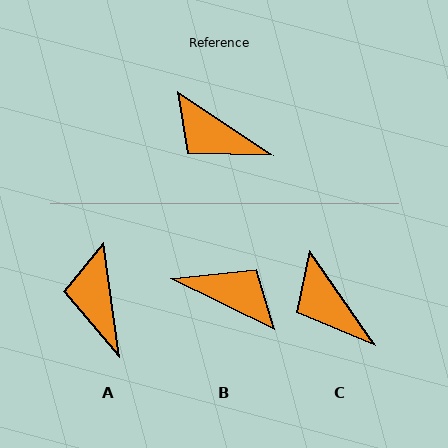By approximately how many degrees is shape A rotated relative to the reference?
Approximately 48 degrees clockwise.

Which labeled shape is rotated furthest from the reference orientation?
B, about 172 degrees away.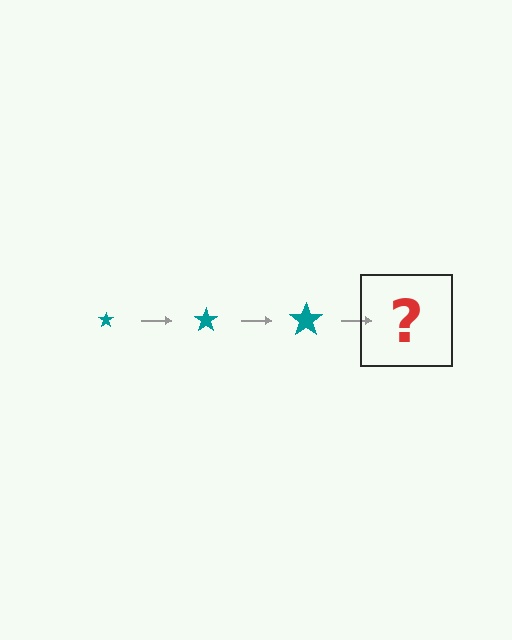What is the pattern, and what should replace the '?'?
The pattern is that the star gets progressively larger each step. The '?' should be a teal star, larger than the previous one.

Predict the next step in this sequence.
The next step is a teal star, larger than the previous one.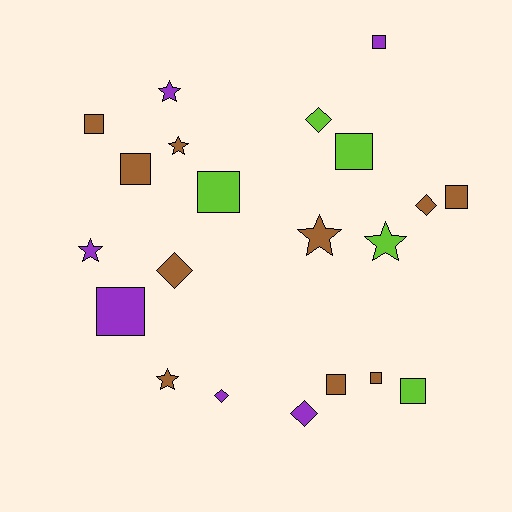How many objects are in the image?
There are 21 objects.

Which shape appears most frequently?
Square, with 10 objects.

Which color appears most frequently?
Brown, with 10 objects.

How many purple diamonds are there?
There are 2 purple diamonds.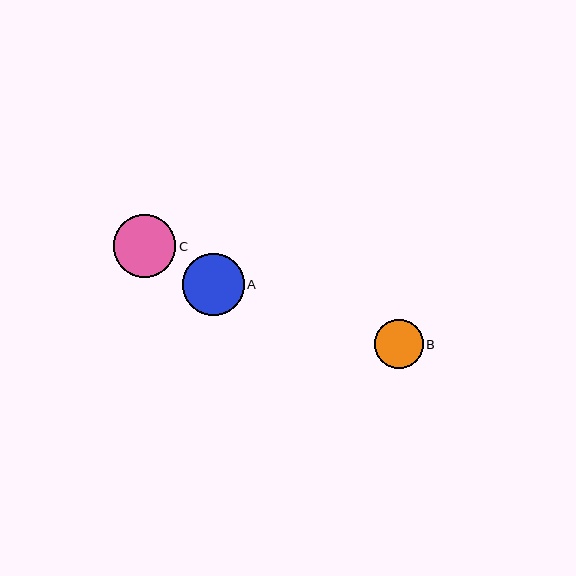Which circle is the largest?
Circle C is the largest with a size of approximately 63 pixels.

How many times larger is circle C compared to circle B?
Circle C is approximately 1.3 times the size of circle B.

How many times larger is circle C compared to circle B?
Circle C is approximately 1.3 times the size of circle B.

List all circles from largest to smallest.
From largest to smallest: C, A, B.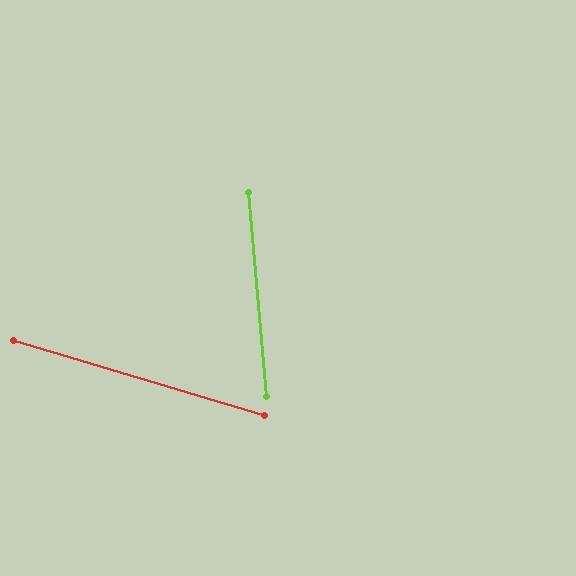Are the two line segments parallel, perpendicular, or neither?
Neither parallel nor perpendicular — they differ by about 69°.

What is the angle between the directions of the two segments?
Approximately 69 degrees.